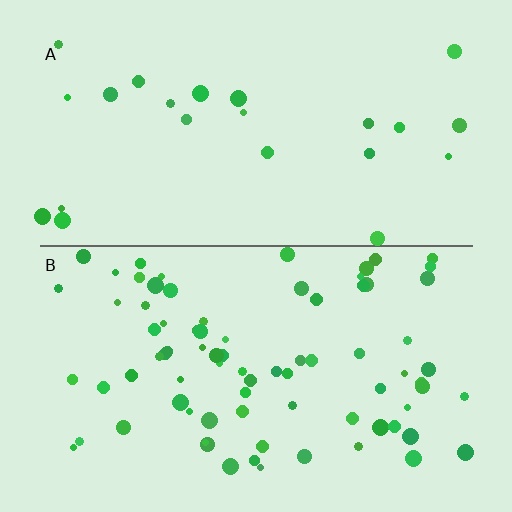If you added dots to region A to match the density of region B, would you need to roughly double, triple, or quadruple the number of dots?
Approximately triple.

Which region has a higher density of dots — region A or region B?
B (the bottom).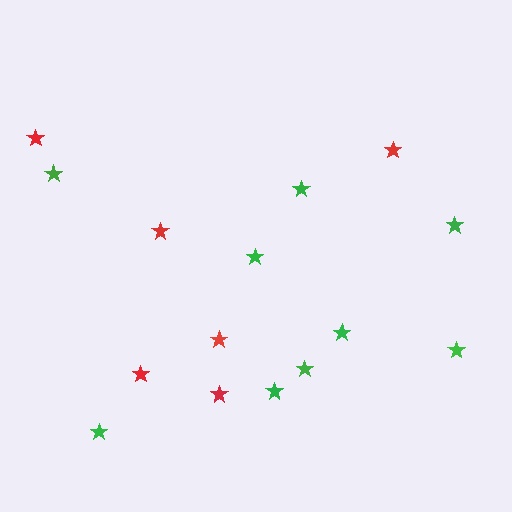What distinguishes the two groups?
There are 2 groups: one group of green stars (9) and one group of red stars (6).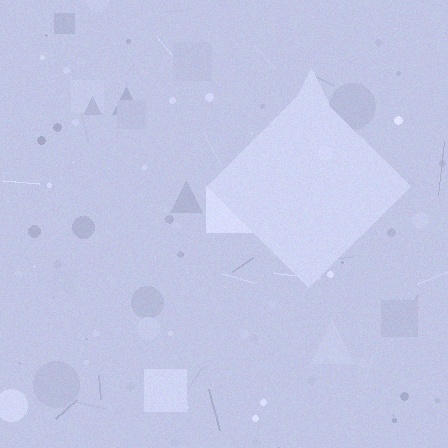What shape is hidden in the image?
A diamond is hidden in the image.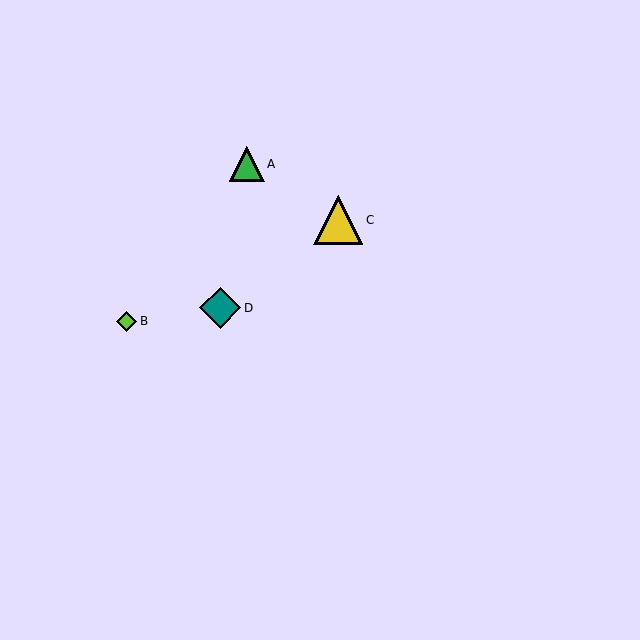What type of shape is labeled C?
Shape C is a yellow triangle.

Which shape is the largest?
The yellow triangle (labeled C) is the largest.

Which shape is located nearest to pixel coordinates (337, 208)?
The yellow triangle (labeled C) at (338, 220) is nearest to that location.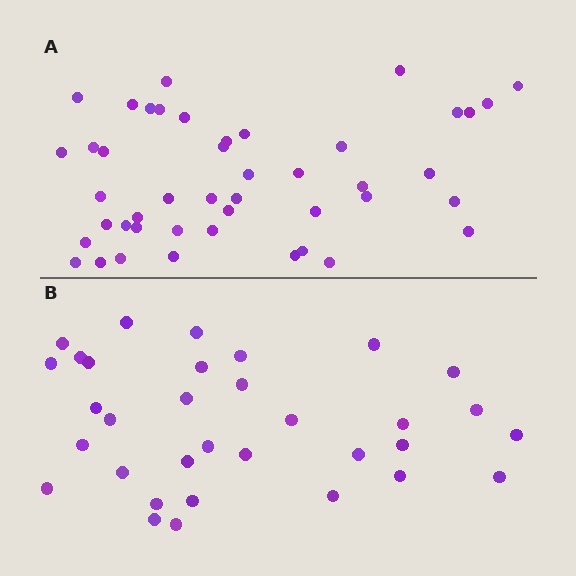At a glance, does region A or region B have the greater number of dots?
Region A (the top region) has more dots.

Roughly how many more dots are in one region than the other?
Region A has roughly 12 or so more dots than region B.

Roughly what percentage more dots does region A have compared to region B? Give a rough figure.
About 35% more.